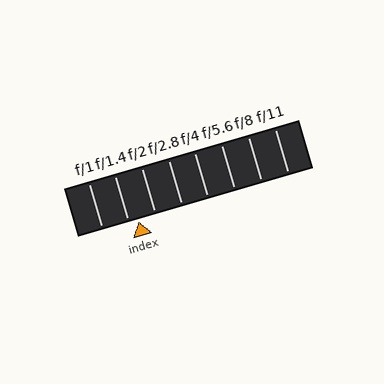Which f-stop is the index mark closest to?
The index mark is closest to f/1.4.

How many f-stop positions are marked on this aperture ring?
There are 8 f-stop positions marked.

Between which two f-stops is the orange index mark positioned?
The index mark is between f/1.4 and f/2.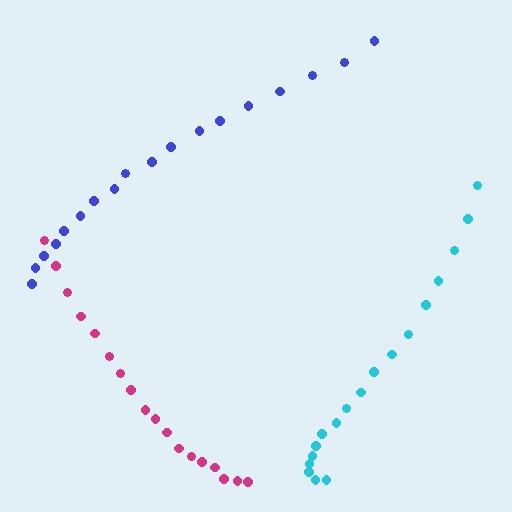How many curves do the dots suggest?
There are 3 distinct paths.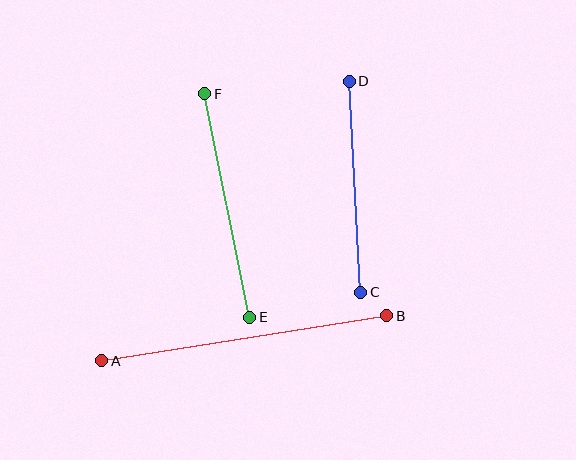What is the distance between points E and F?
The distance is approximately 228 pixels.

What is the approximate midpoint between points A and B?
The midpoint is at approximately (244, 338) pixels.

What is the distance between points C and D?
The distance is approximately 212 pixels.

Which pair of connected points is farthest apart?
Points A and B are farthest apart.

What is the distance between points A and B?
The distance is approximately 288 pixels.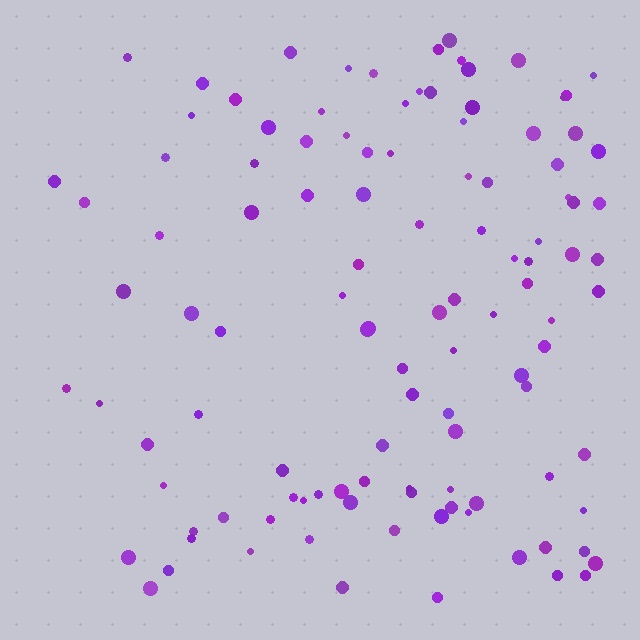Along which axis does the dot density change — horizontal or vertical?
Horizontal.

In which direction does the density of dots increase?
From left to right, with the right side densest.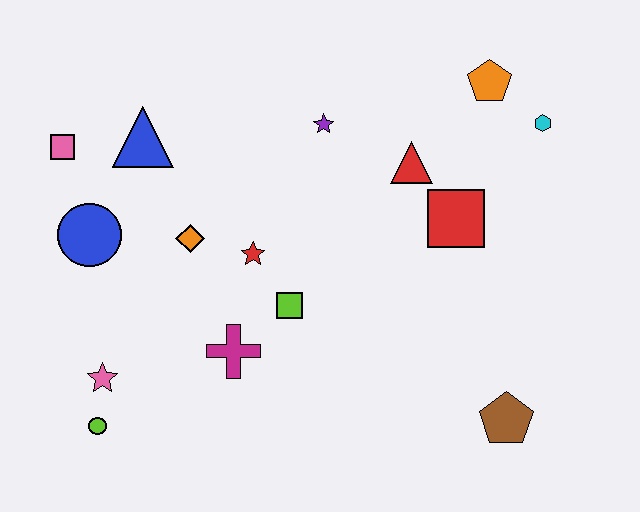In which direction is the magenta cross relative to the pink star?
The magenta cross is to the right of the pink star.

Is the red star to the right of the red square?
No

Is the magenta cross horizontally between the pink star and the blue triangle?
No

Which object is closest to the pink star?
The lime circle is closest to the pink star.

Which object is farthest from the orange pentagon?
The lime circle is farthest from the orange pentagon.